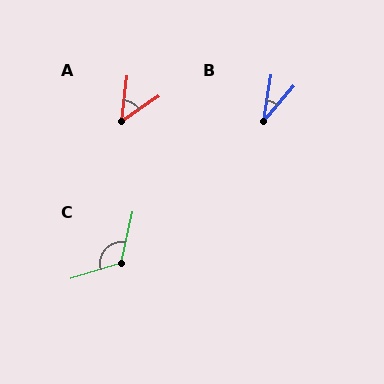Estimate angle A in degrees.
Approximately 48 degrees.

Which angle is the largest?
C, at approximately 120 degrees.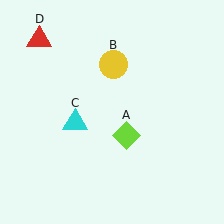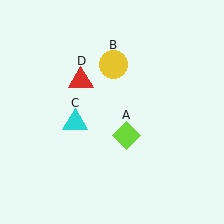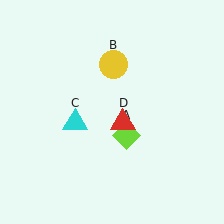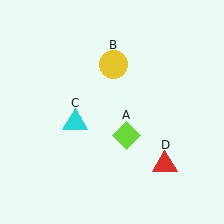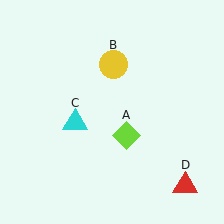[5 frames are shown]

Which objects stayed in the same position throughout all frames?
Lime diamond (object A) and yellow circle (object B) and cyan triangle (object C) remained stationary.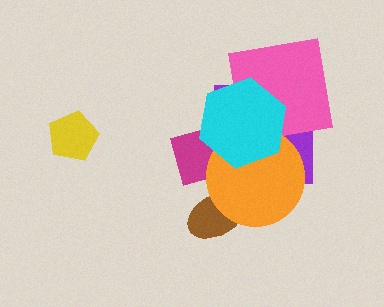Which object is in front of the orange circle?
The cyan hexagon is in front of the orange circle.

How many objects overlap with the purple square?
4 objects overlap with the purple square.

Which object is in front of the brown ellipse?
The orange circle is in front of the brown ellipse.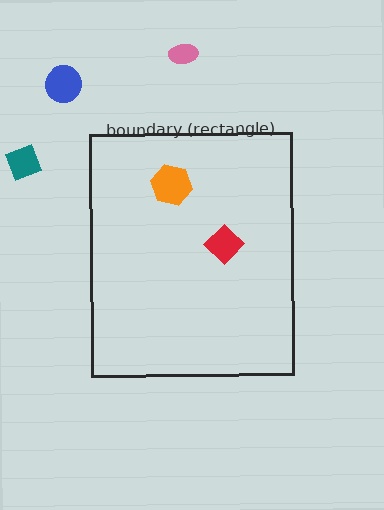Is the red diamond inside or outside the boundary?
Inside.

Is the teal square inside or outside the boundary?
Outside.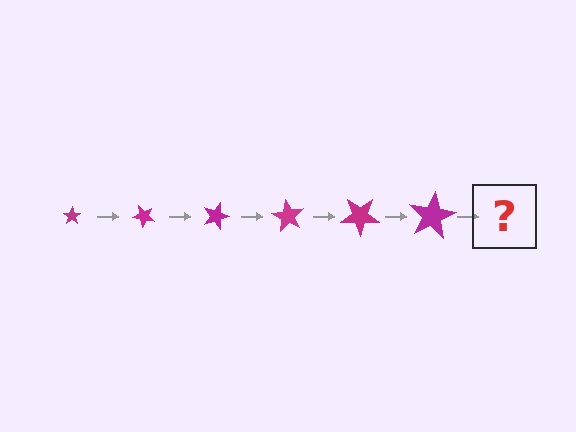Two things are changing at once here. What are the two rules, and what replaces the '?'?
The two rules are that the star grows larger each step and it rotates 45 degrees each step. The '?' should be a star, larger than the previous one and rotated 270 degrees from the start.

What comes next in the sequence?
The next element should be a star, larger than the previous one and rotated 270 degrees from the start.